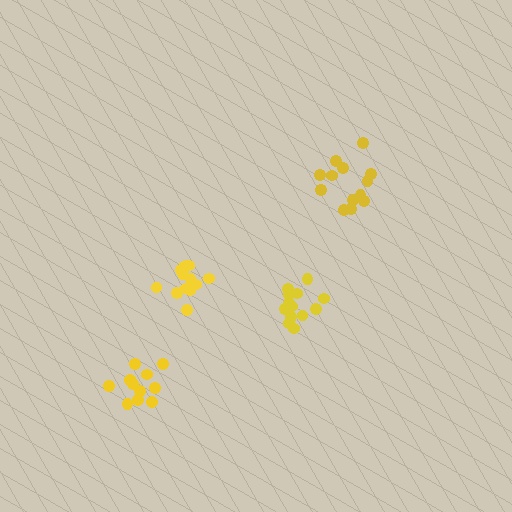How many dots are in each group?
Group 1: 13 dots, Group 2: 13 dots, Group 3: 12 dots, Group 4: 14 dots (52 total).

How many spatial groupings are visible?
There are 4 spatial groupings.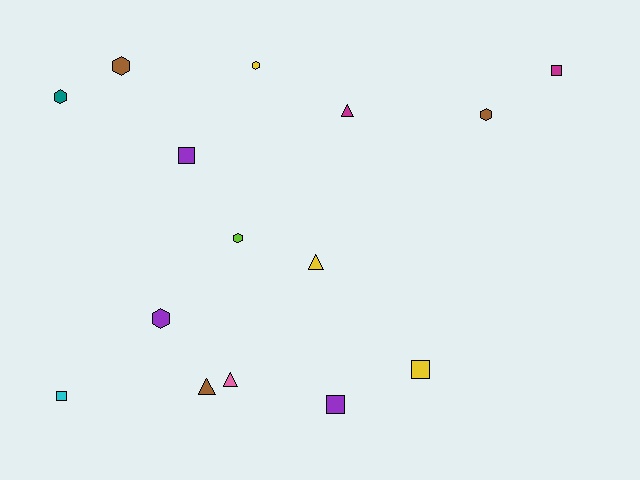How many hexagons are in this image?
There are 6 hexagons.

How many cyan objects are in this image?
There is 1 cyan object.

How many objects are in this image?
There are 15 objects.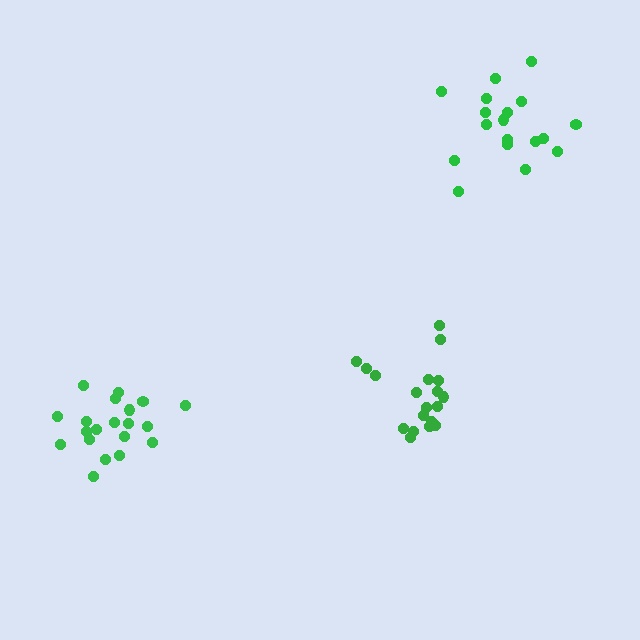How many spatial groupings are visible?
There are 3 spatial groupings.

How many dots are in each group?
Group 1: 20 dots, Group 2: 18 dots, Group 3: 19 dots (57 total).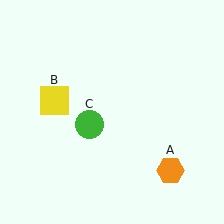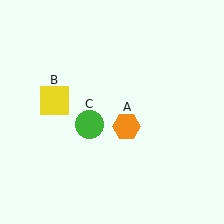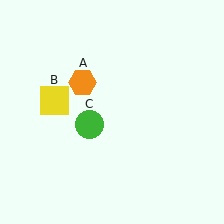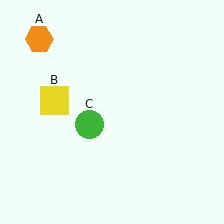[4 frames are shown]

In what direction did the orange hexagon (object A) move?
The orange hexagon (object A) moved up and to the left.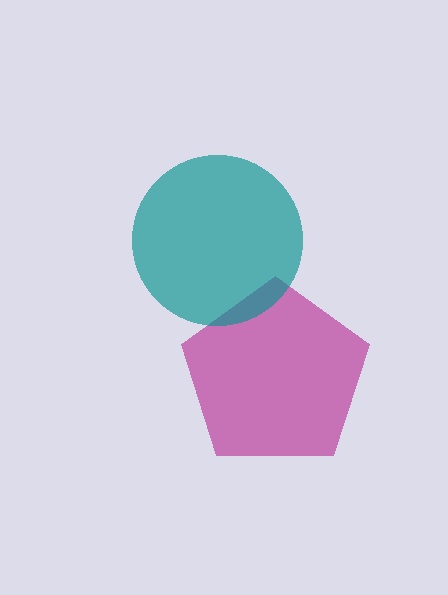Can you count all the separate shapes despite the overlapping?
Yes, there are 2 separate shapes.